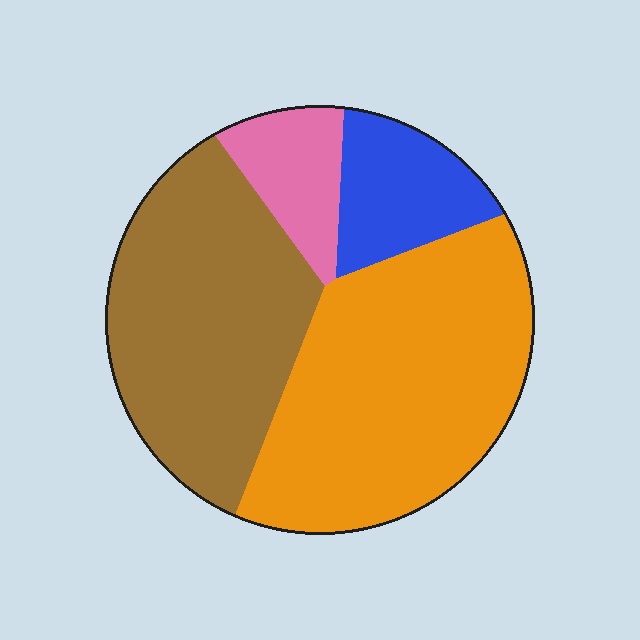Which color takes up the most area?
Orange, at roughly 45%.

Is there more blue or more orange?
Orange.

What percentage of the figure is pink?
Pink takes up about one tenth (1/10) of the figure.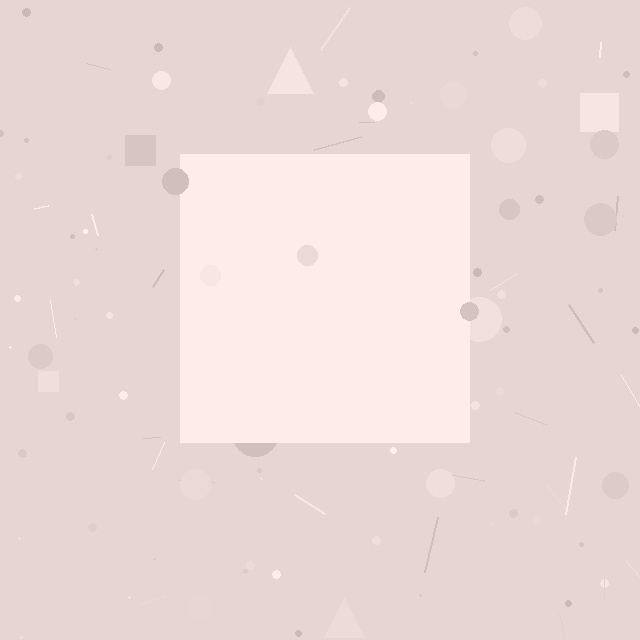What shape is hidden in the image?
A square is hidden in the image.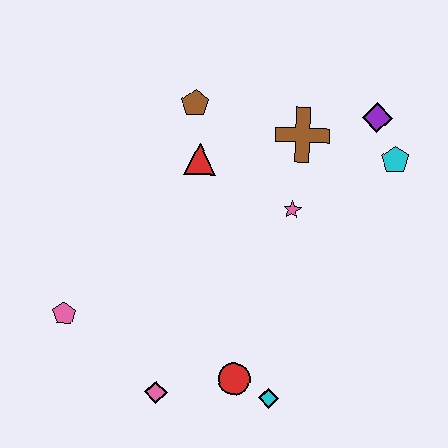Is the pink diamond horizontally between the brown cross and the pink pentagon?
Yes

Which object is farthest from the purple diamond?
The pink pentagon is farthest from the purple diamond.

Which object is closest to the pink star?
The brown cross is closest to the pink star.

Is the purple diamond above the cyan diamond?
Yes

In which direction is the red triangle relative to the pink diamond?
The red triangle is above the pink diamond.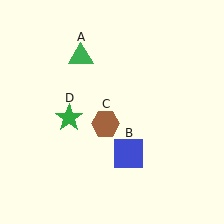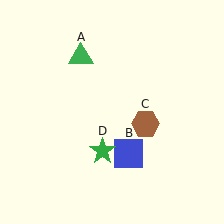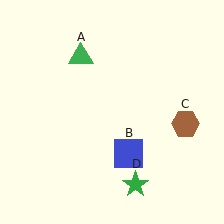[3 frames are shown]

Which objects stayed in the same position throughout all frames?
Green triangle (object A) and blue square (object B) remained stationary.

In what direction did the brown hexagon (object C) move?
The brown hexagon (object C) moved right.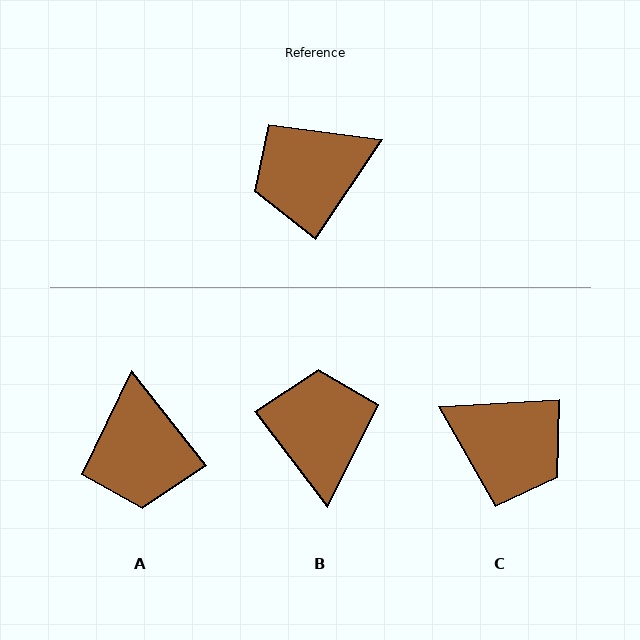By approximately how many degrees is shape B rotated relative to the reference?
Approximately 109 degrees clockwise.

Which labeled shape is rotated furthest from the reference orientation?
C, about 127 degrees away.